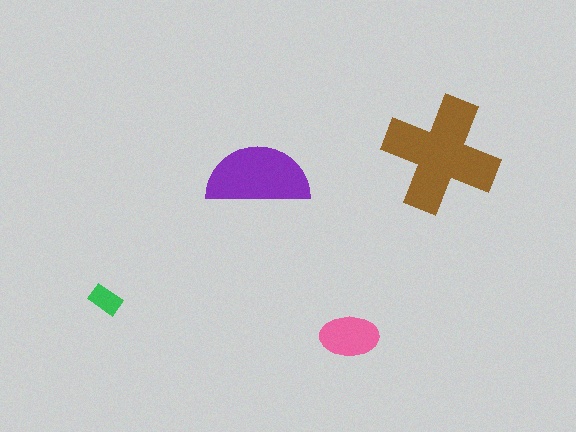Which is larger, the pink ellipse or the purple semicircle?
The purple semicircle.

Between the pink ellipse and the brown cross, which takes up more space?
The brown cross.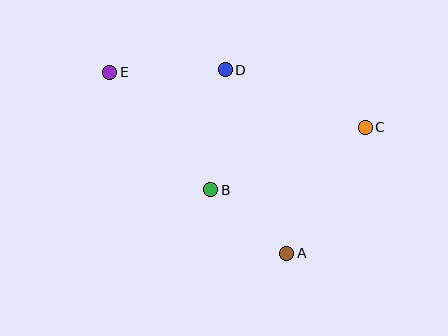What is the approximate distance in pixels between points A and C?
The distance between A and C is approximately 149 pixels.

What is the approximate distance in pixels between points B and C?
The distance between B and C is approximately 167 pixels.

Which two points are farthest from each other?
Points C and E are farthest from each other.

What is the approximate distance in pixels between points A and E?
The distance between A and E is approximately 253 pixels.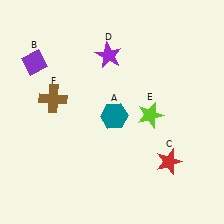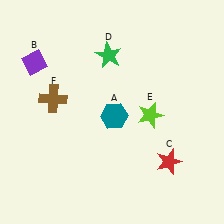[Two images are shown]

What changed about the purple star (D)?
In Image 1, D is purple. In Image 2, it changed to green.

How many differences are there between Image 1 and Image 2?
There is 1 difference between the two images.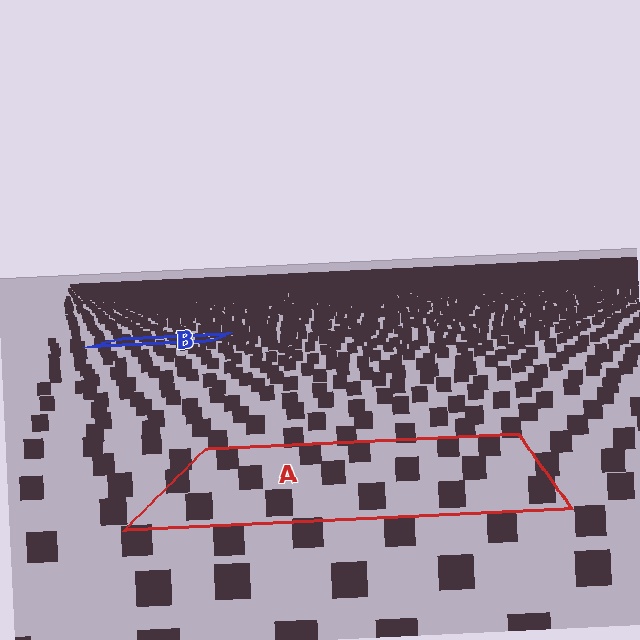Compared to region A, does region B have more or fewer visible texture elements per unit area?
Region B has more texture elements per unit area — they are packed more densely because it is farther away.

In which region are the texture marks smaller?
The texture marks are smaller in region B, because it is farther away.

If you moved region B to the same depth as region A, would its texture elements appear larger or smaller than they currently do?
They would appear larger. At a closer depth, the same texture elements are projected at a bigger on-screen size.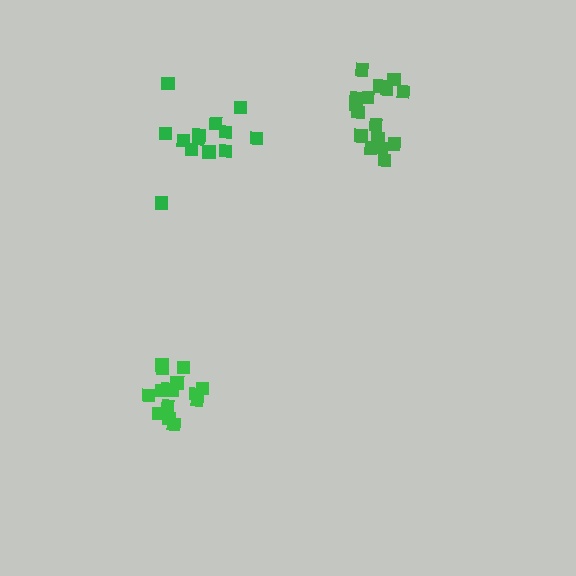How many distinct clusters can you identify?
There are 3 distinct clusters.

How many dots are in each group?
Group 1: 16 dots, Group 2: 13 dots, Group 3: 15 dots (44 total).